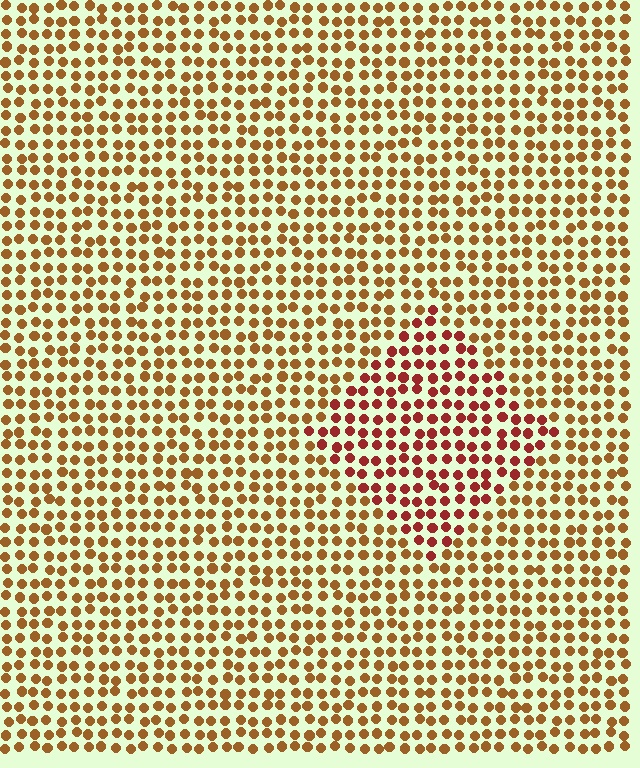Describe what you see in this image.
The image is filled with small brown elements in a uniform arrangement. A diamond-shaped region is visible where the elements are tinted to a slightly different hue, forming a subtle color boundary.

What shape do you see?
I see a diamond.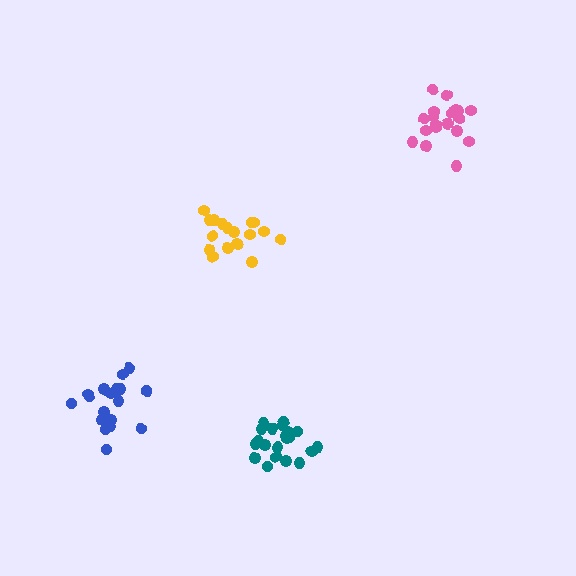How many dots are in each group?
Group 1: 21 dots, Group 2: 21 dots, Group 3: 19 dots, Group 4: 17 dots (78 total).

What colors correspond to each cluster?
The clusters are colored: teal, blue, pink, yellow.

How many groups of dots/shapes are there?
There are 4 groups.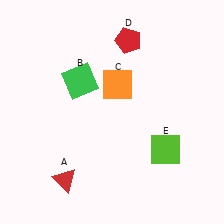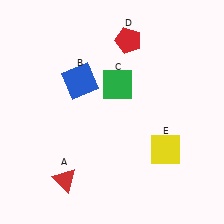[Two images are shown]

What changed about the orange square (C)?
In Image 1, C is orange. In Image 2, it changed to green.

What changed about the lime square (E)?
In Image 1, E is lime. In Image 2, it changed to yellow.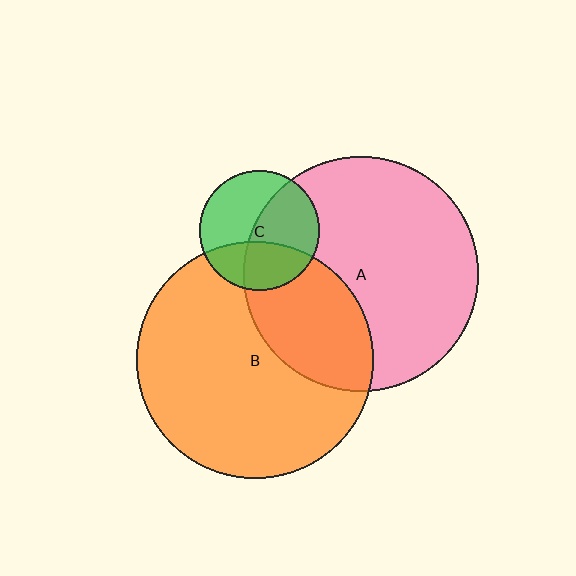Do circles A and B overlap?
Yes.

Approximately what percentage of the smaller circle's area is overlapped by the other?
Approximately 30%.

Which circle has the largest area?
Circle B (orange).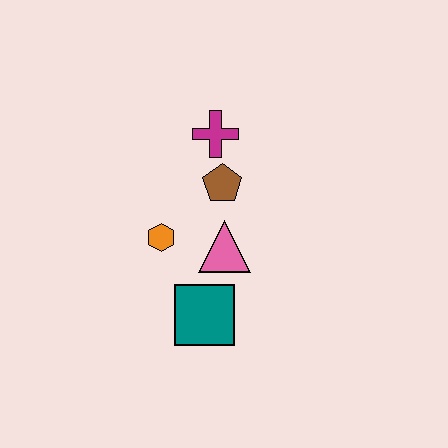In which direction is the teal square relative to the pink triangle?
The teal square is below the pink triangle.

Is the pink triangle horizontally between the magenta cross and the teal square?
No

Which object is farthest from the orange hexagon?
The magenta cross is farthest from the orange hexagon.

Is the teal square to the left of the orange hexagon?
No